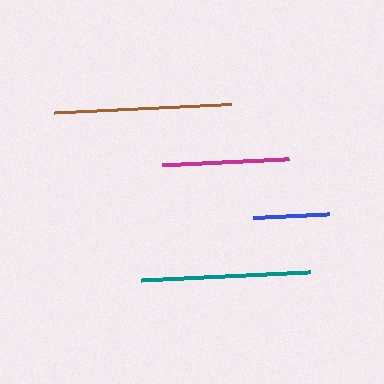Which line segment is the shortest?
The blue line is the shortest at approximately 76 pixels.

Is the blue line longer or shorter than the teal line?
The teal line is longer than the blue line.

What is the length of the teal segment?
The teal segment is approximately 168 pixels long.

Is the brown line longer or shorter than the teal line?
The brown line is longer than the teal line.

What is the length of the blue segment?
The blue segment is approximately 76 pixels long.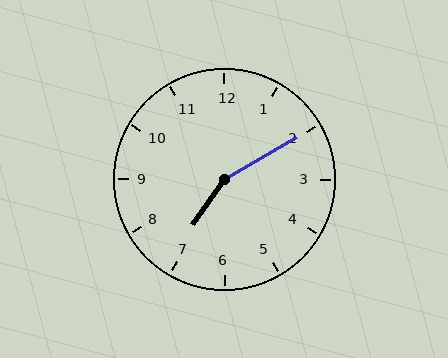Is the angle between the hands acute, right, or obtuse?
It is obtuse.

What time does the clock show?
7:10.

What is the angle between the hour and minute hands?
Approximately 155 degrees.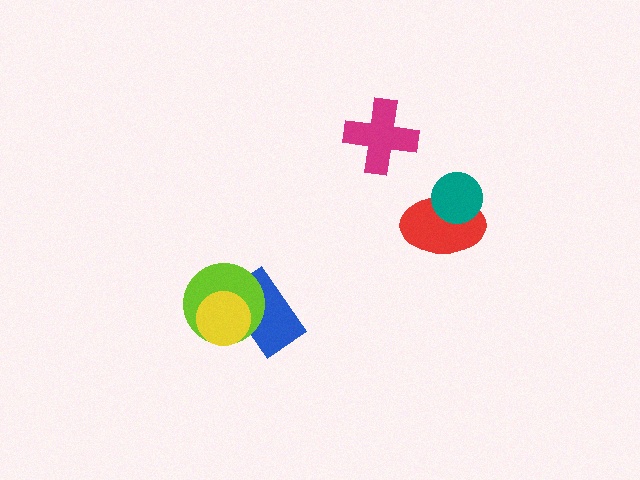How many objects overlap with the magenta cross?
0 objects overlap with the magenta cross.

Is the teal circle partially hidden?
No, no other shape covers it.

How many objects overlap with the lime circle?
2 objects overlap with the lime circle.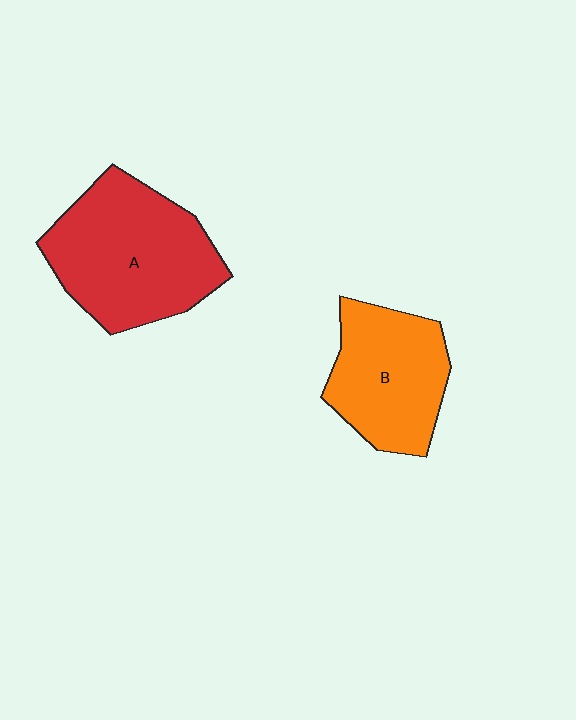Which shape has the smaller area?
Shape B (orange).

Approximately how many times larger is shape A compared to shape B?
Approximately 1.4 times.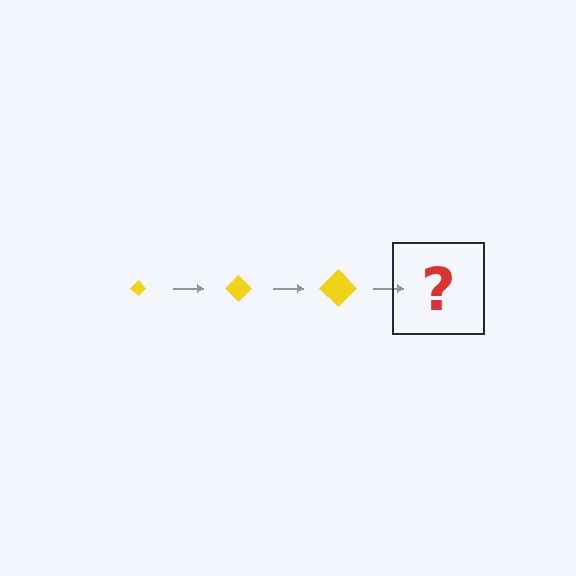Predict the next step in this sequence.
The next step is a yellow diamond, larger than the previous one.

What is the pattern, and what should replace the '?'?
The pattern is that the diamond gets progressively larger each step. The '?' should be a yellow diamond, larger than the previous one.